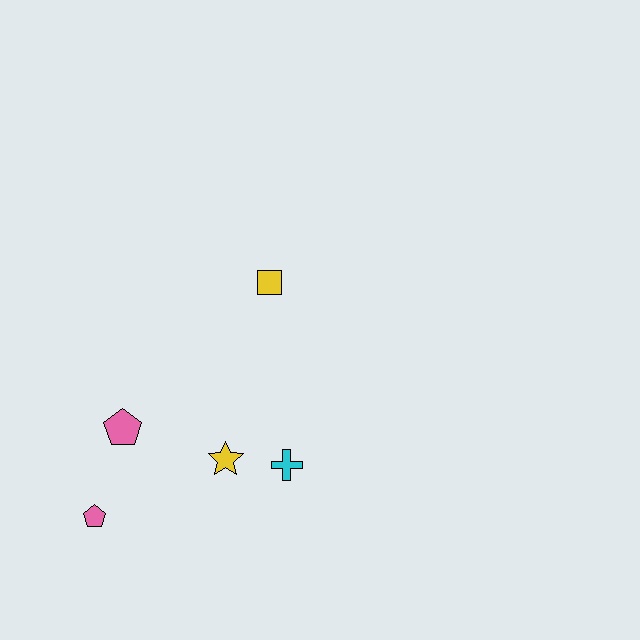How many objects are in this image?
There are 5 objects.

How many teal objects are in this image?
There are no teal objects.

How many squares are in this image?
There is 1 square.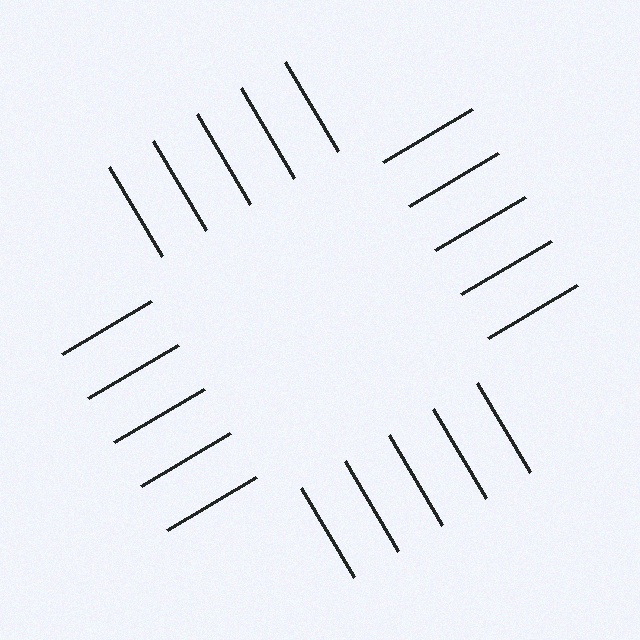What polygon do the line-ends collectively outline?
An illusory square — the line segments terminate on its edges but no continuous stroke is drawn.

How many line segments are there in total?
20 — 5 along each of the 4 edges.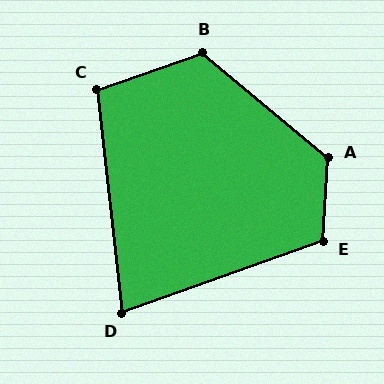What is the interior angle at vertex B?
Approximately 120 degrees (obtuse).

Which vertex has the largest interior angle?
A, at approximately 127 degrees.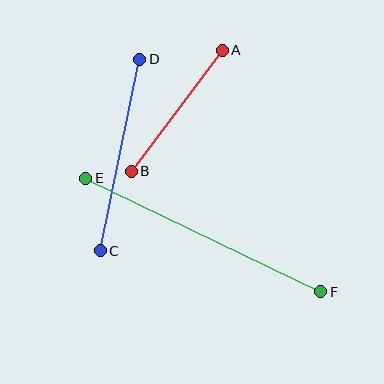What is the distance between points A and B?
The distance is approximately 152 pixels.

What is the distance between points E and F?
The distance is approximately 261 pixels.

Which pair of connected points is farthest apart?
Points E and F are farthest apart.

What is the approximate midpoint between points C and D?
The midpoint is at approximately (120, 155) pixels.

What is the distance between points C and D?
The distance is approximately 195 pixels.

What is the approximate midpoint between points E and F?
The midpoint is at approximately (203, 235) pixels.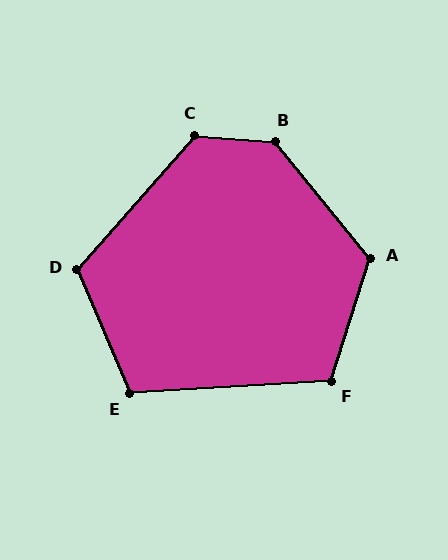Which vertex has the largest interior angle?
B, at approximately 133 degrees.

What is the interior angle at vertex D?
Approximately 116 degrees (obtuse).